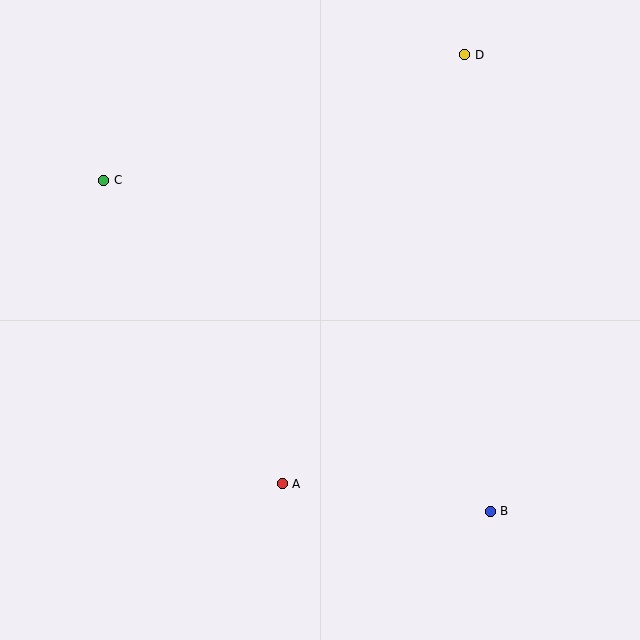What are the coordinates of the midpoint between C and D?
The midpoint between C and D is at (284, 118).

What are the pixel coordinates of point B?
Point B is at (490, 511).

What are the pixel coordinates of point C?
Point C is at (104, 180).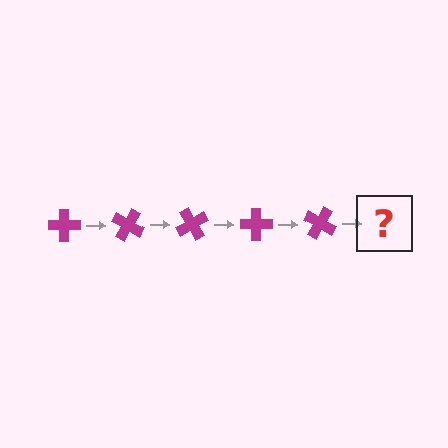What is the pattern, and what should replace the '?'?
The pattern is that the cross rotates 30 degrees each step. The '?' should be a magenta cross rotated 150 degrees.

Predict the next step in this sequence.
The next step is a magenta cross rotated 150 degrees.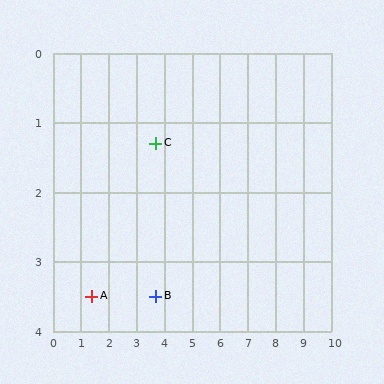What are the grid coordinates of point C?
Point C is at approximately (3.7, 1.3).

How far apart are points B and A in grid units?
Points B and A are about 2.3 grid units apart.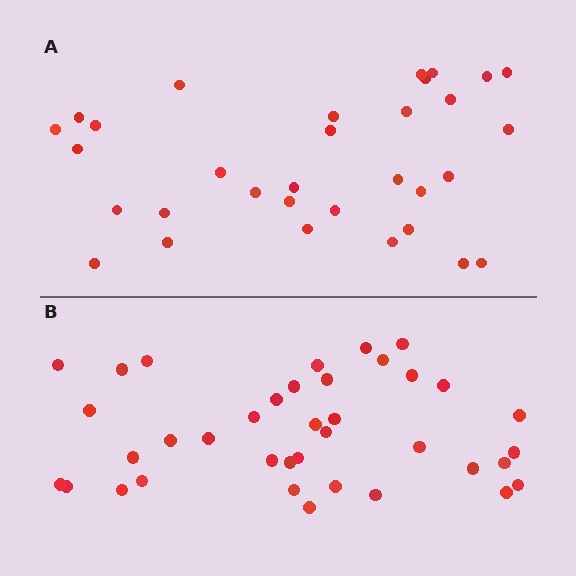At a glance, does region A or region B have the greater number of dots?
Region B (the bottom region) has more dots.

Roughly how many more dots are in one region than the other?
Region B has about 6 more dots than region A.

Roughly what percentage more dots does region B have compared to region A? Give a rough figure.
About 20% more.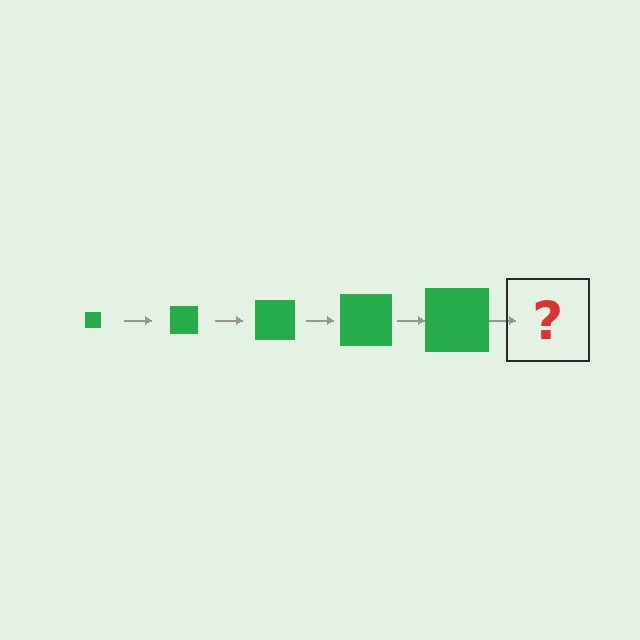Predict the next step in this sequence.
The next step is a green square, larger than the previous one.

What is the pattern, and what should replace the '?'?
The pattern is that the square gets progressively larger each step. The '?' should be a green square, larger than the previous one.